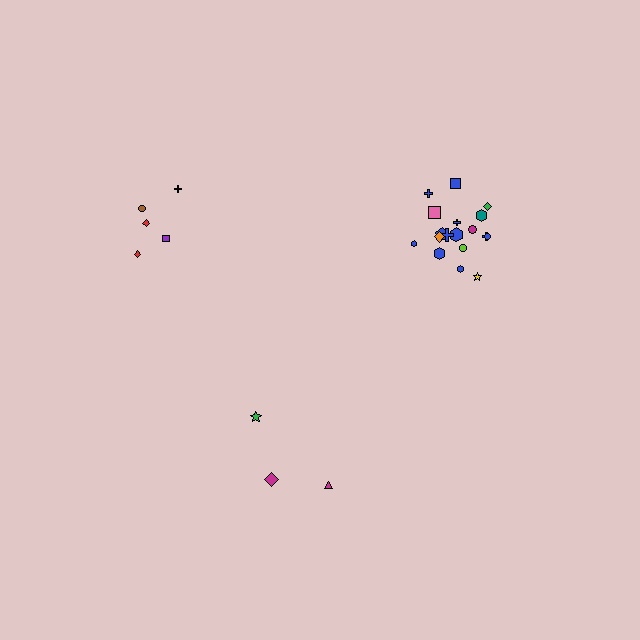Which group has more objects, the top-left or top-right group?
The top-right group.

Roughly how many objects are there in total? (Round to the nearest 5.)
Roughly 25 objects in total.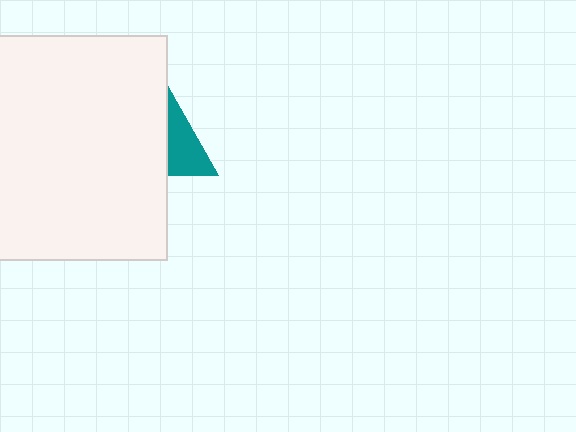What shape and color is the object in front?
The object in front is a white square.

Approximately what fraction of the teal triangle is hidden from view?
Roughly 57% of the teal triangle is hidden behind the white square.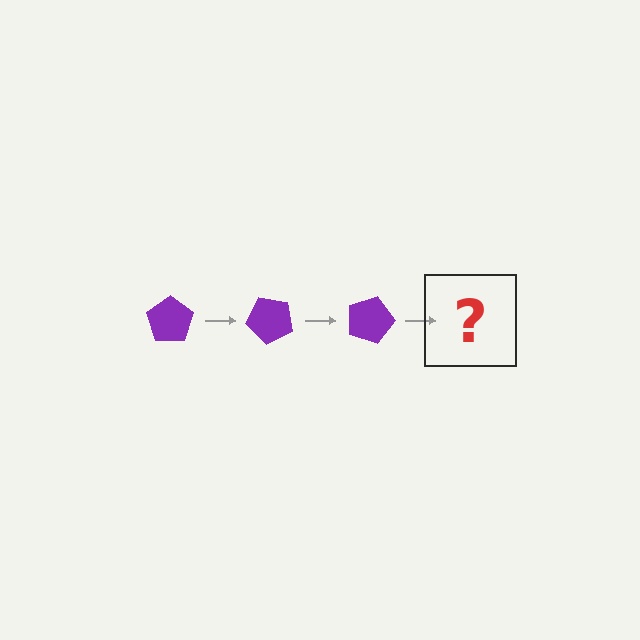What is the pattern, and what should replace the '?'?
The pattern is that the pentagon rotates 45 degrees each step. The '?' should be a purple pentagon rotated 135 degrees.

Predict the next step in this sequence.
The next step is a purple pentagon rotated 135 degrees.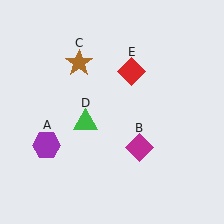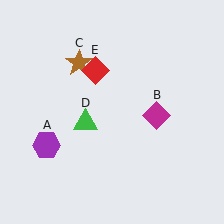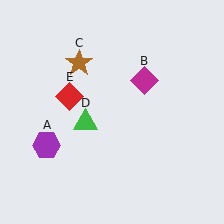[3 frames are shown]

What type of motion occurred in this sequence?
The magenta diamond (object B), red diamond (object E) rotated counterclockwise around the center of the scene.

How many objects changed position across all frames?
2 objects changed position: magenta diamond (object B), red diamond (object E).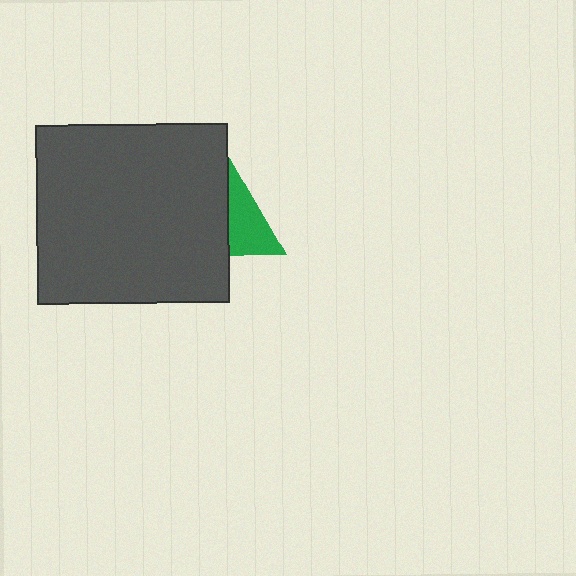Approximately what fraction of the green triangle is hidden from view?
Roughly 59% of the green triangle is hidden behind the dark gray rectangle.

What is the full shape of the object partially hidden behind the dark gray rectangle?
The partially hidden object is a green triangle.